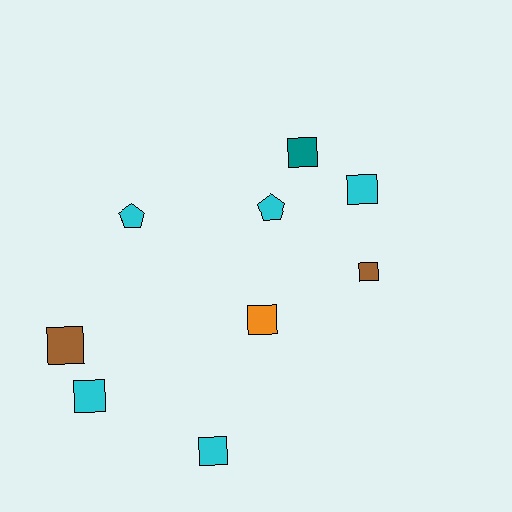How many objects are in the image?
There are 9 objects.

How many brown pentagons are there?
There are no brown pentagons.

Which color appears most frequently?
Cyan, with 5 objects.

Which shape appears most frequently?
Square, with 7 objects.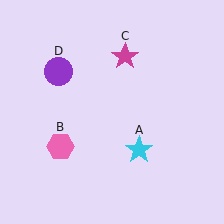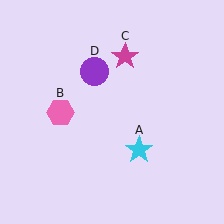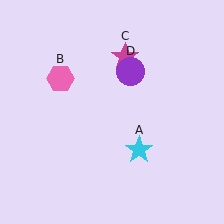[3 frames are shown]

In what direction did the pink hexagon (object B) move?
The pink hexagon (object B) moved up.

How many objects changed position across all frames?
2 objects changed position: pink hexagon (object B), purple circle (object D).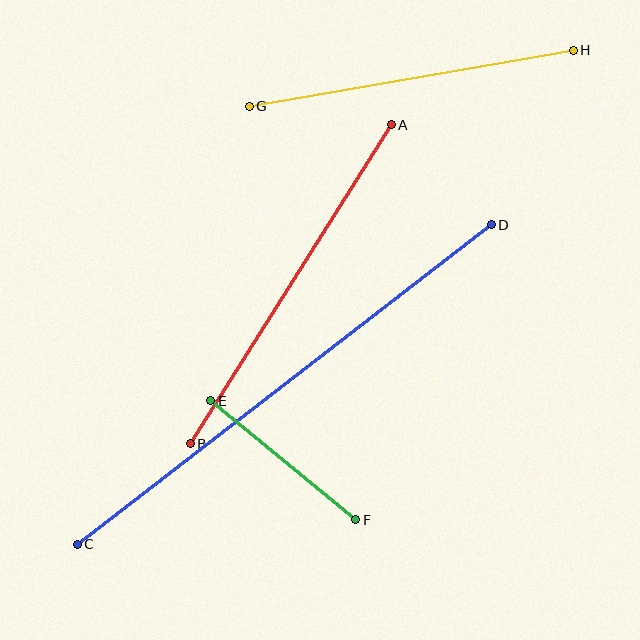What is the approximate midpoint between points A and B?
The midpoint is at approximately (291, 284) pixels.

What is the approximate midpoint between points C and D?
The midpoint is at approximately (284, 385) pixels.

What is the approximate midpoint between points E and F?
The midpoint is at approximately (283, 460) pixels.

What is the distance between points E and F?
The distance is approximately 187 pixels.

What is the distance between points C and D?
The distance is approximately 523 pixels.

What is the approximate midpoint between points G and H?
The midpoint is at approximately (411, 78) pixels.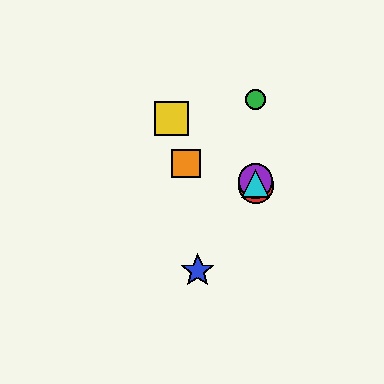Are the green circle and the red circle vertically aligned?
Yes, both are at x≈256.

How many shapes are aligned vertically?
4 shapes (the red circle, the green circle, the purple circle, the cyan triangle) are aligned vertically.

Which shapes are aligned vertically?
The red circle, the green circle, the purple circle, the cyan triangle are aligned vertically.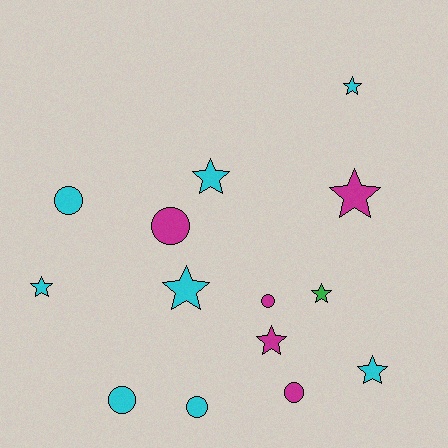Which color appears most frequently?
Cyan, with 8 objects.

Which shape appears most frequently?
Star, with 8 objects.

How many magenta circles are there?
There are 3 magenta circles.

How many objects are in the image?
There are 14 objects.